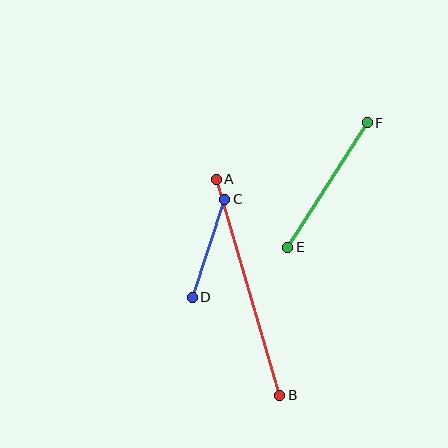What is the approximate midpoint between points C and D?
The midpoint is at approximately (208, 248) pixels.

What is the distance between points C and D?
The distance is approximately 103 pixels.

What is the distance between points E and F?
The distance is approximately 148 pixels.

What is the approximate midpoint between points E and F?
The midpoint is at approximately (328, 185) pixels.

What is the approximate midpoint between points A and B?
The midpoint is at approximately (248, 287) pixels.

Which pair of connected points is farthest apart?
Points A and B are farthest apart.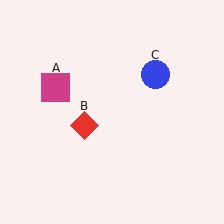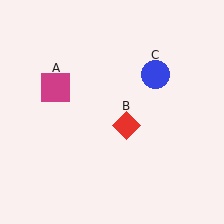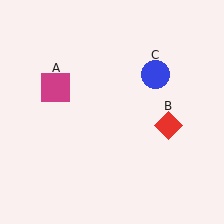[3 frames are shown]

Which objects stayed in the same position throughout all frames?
Magenta square (object A) and blue circle (object C) remained stationary.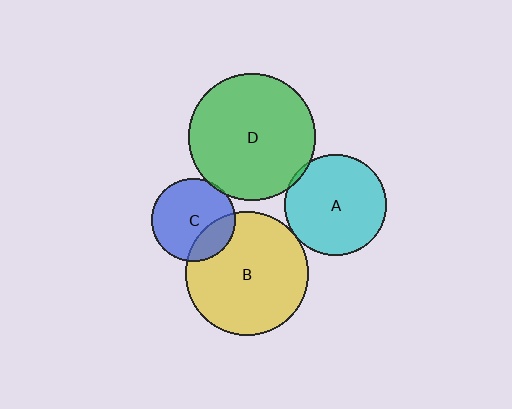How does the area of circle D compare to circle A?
Approximately 1.6 times.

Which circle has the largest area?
Circle D (green).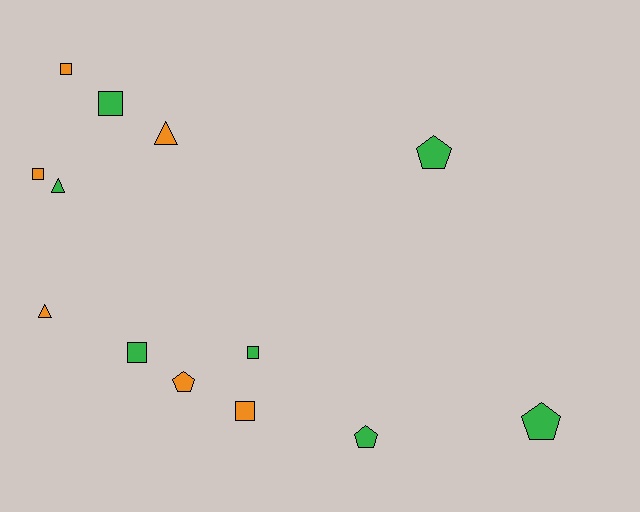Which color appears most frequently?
Green, with 7 objects.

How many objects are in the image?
There are 13 objects.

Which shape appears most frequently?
Square, with 6 objects.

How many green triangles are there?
There is 1 green triangle.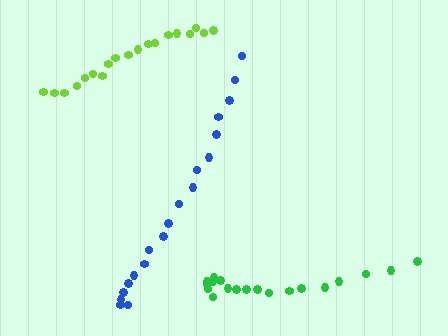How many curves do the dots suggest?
There are 3 distinct paths.